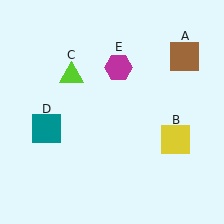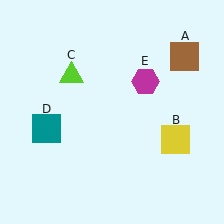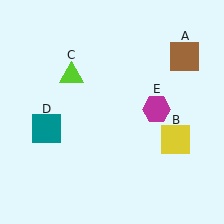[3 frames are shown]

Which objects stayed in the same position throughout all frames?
Brown square (object A) and yellow square (object B) and lime triangle (object C) and teal square (object D) remained stationary.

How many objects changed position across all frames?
1 object changed position: magenta hexagon (object E).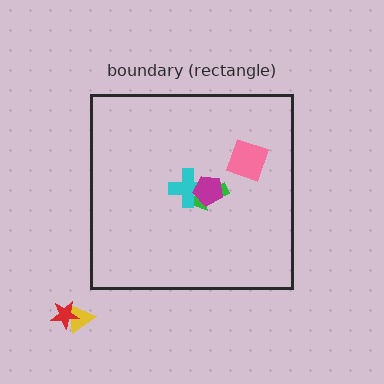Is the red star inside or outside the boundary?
Outside.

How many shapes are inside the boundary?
4 inside, 2 outside.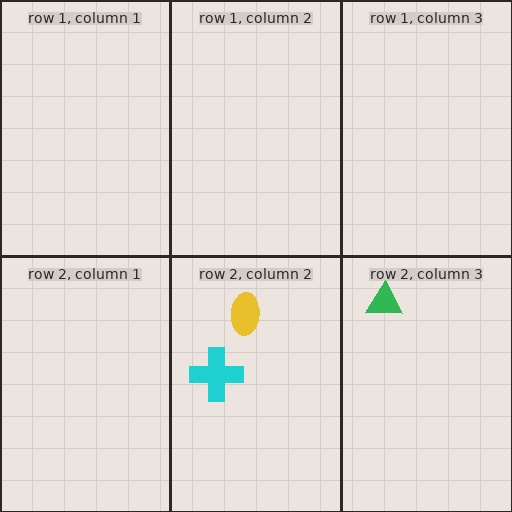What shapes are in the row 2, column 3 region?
The green triangle.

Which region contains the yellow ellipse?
The row 2, column 2 region.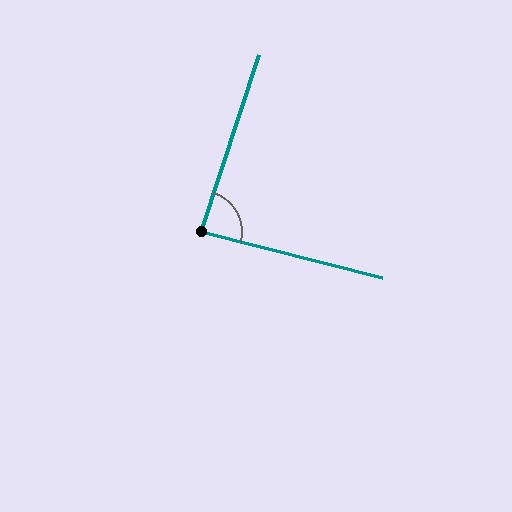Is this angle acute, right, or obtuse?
It is approximately a right angle.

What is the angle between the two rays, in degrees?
Approximately 86 degrees.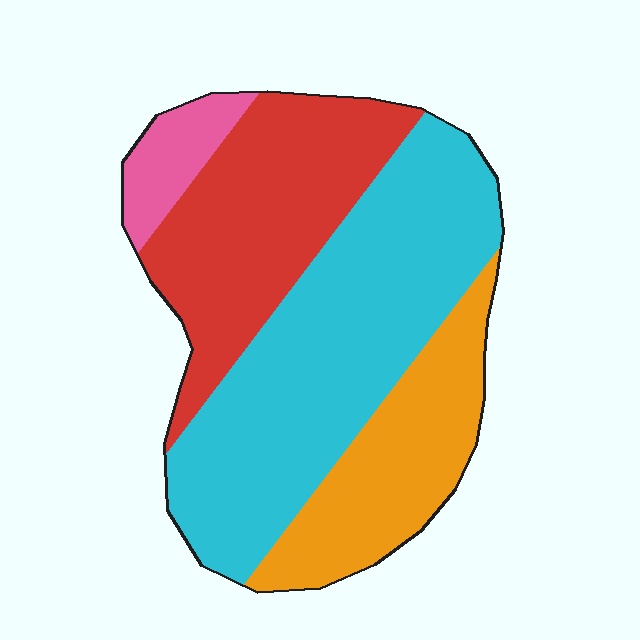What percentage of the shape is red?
Red takes up between a sixth and a third of the shape.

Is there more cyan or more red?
Cyan.